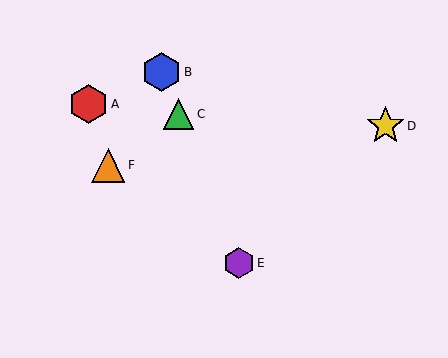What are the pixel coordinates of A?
Object A is at (88, 104).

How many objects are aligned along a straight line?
3 objects (B, C, E) are aligned along a straight line.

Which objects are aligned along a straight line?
Objects B, C, E are aligned along a straight line.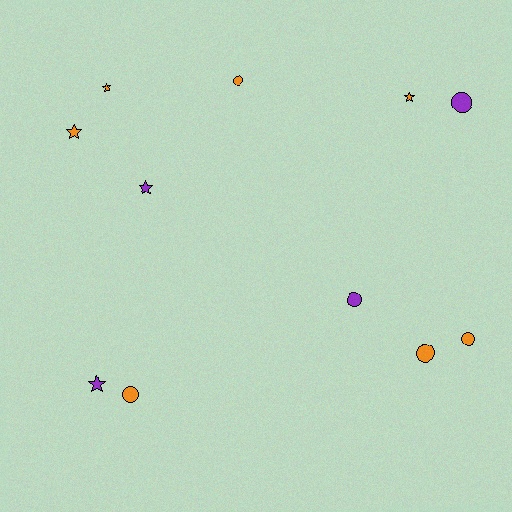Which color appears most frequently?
Orange, with 7 objects.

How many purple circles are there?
There are 2 purple circles.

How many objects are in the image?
There are 11 objects.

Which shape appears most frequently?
Circle, with 6 objects.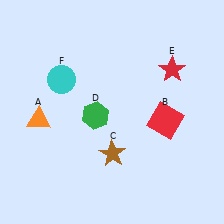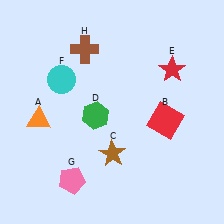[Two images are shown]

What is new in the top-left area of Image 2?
A brown cross (H) was added in the top-left area of Image 2.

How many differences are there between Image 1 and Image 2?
There are 2 differences between the two images.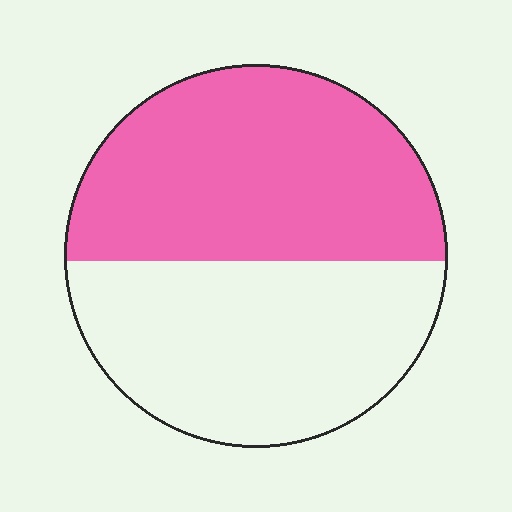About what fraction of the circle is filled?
About one half (1/2).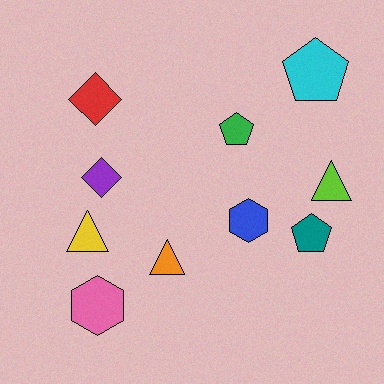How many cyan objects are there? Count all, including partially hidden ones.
There is 1 cyan object.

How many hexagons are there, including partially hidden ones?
There are 2 hexagons.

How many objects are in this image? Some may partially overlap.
There are 10 objects.